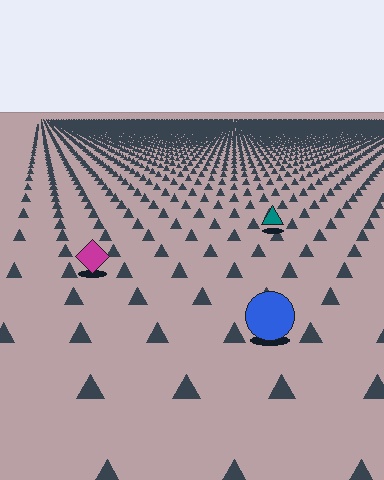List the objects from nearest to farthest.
From nearest to farthest: the blue circle, the magenta diamond, the teal triangle.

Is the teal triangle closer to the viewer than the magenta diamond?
No. The magenta diamond is closer — you can tell from the texture gradient: the ground texture is coarser near it.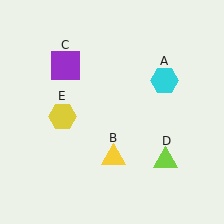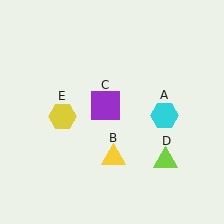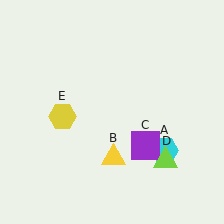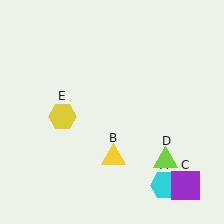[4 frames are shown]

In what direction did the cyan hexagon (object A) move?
The cyan hexagon (object A) moved down.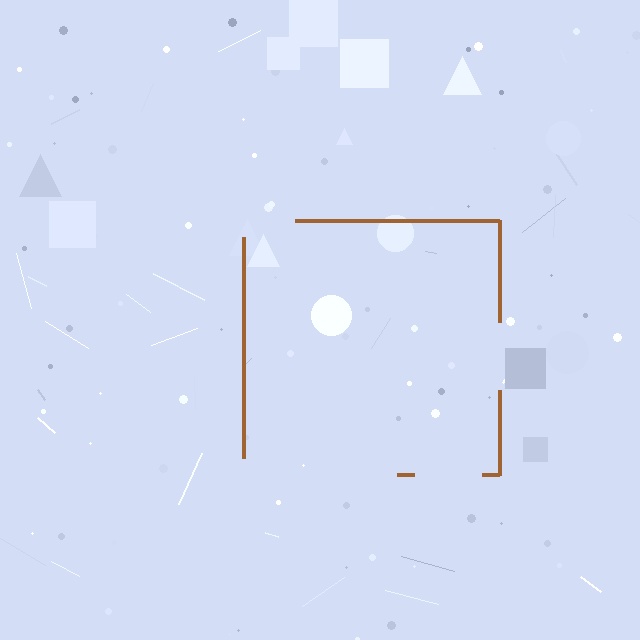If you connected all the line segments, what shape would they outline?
They would outline a square.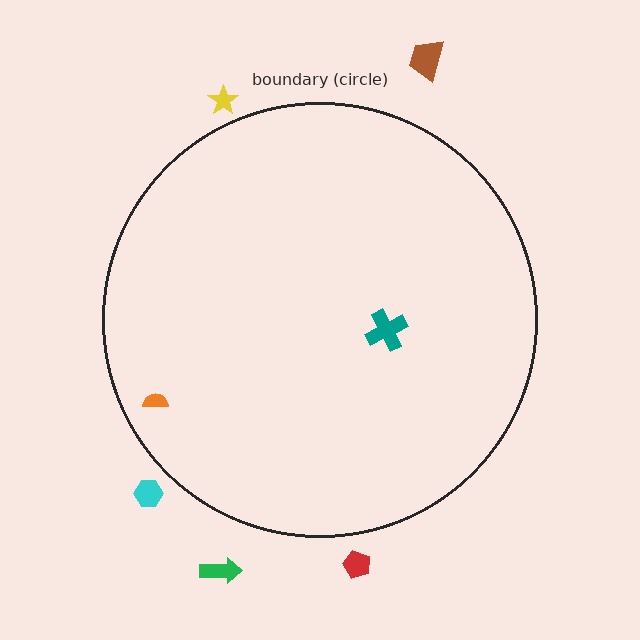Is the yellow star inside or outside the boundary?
Outside.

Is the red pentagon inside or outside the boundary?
Outside.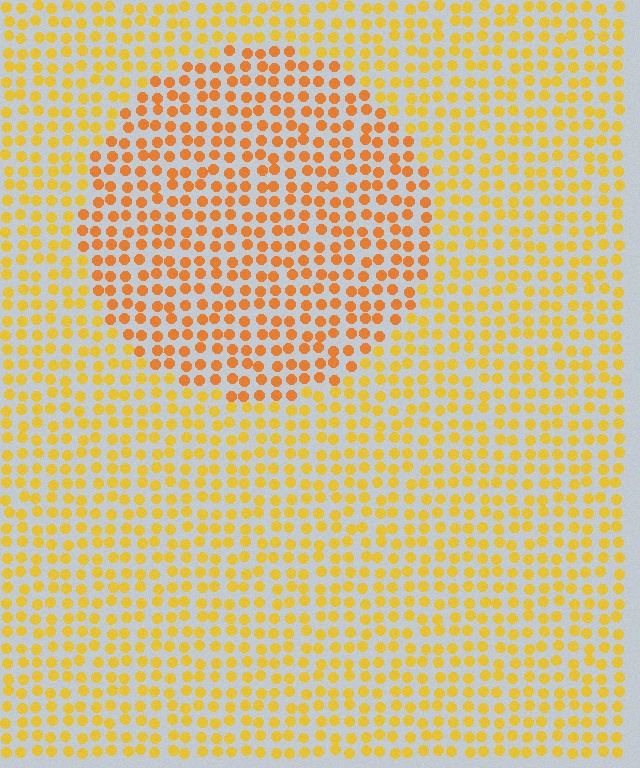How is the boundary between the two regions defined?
The boundary is defined purely by a slight shift in hue (about 23 degrees). Spacing, size, and orientation are identical on both sides.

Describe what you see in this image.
The image is filled with small yellow elements in a uniform arrangement. A circle-shaped region is visible where the elements are tinted to a slightly different hue, forming a subtle color boundary.